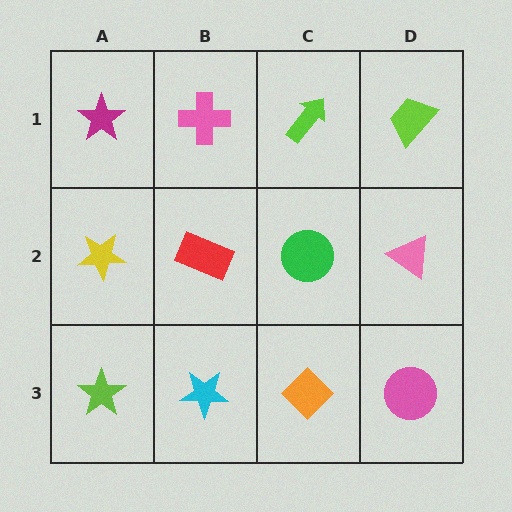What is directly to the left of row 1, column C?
A pink cross.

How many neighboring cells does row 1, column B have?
3.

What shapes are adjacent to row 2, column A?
A magenta star (row 1, column A), a lime star (row 3, column A), a red rectangle (row 2, column B).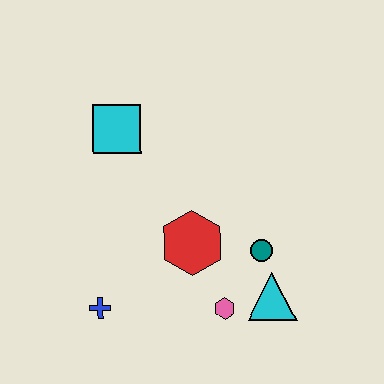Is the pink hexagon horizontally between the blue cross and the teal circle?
Yes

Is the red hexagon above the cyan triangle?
Yes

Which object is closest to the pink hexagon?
The cyan triangle is closest to the pink hexagon.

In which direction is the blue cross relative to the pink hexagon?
The blue cross is to the left of the pink hexagon.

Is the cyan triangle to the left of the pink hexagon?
No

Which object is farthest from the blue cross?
The cyan square is farthest from the blue cross.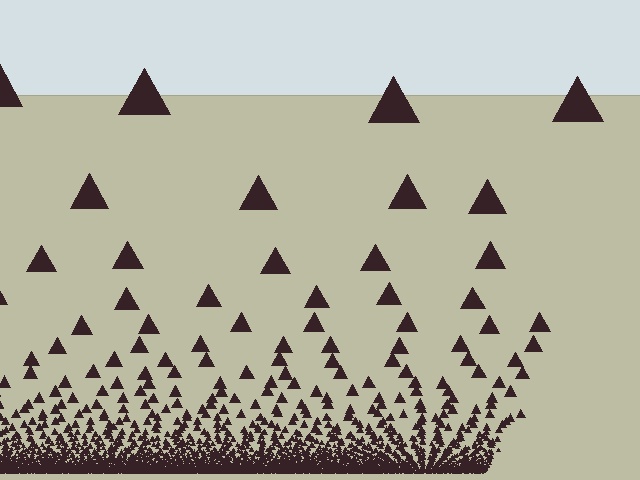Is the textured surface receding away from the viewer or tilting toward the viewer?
The surface appears to tilt toward the viewer. Texture elements get larger and sparser toward the top.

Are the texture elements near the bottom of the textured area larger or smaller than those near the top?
Smaller. The gradient is inverted — elements near the bottom are smaller and denser.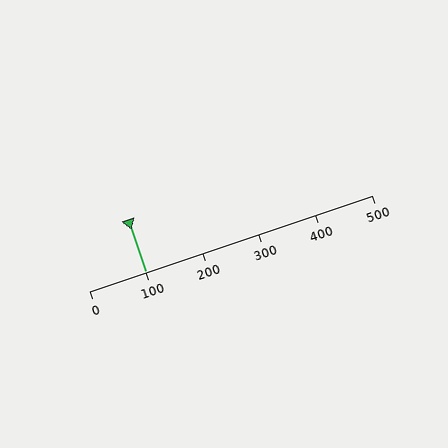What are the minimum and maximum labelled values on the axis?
The axis runs from 0 to 500.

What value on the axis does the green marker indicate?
The marker indicates approximately 100.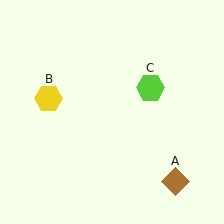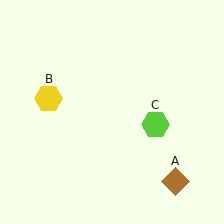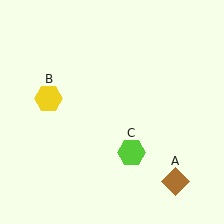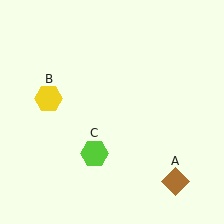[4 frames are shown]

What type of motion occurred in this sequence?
The lime hexagon (object C) rotated clockwise around the center of the scene.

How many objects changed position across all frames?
1 object changed position: lime hexagon (object C).